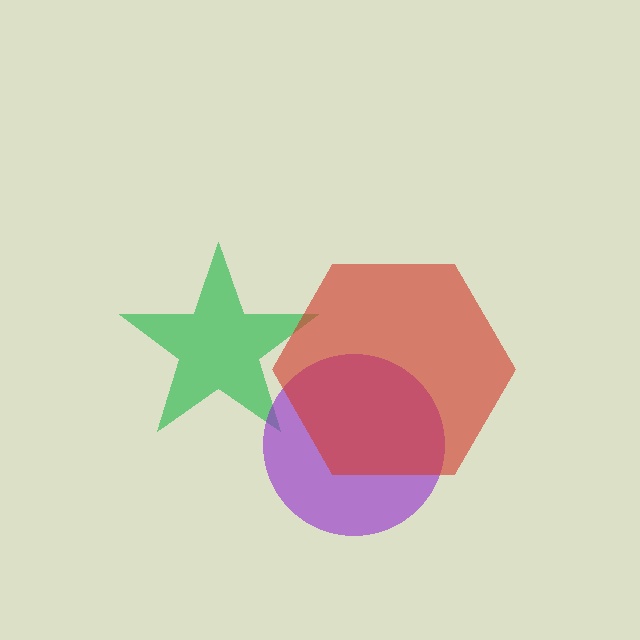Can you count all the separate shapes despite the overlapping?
Yes, there are 3 separate shapes.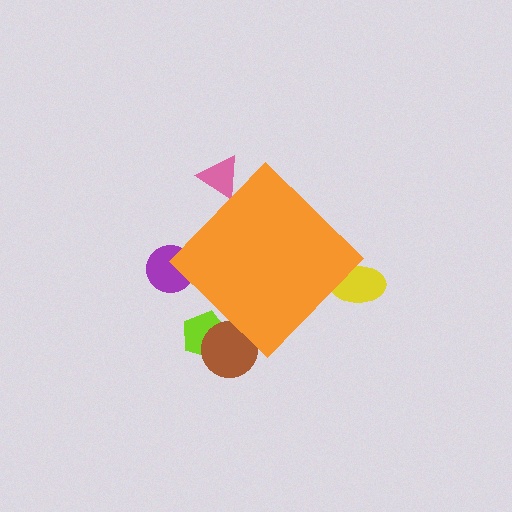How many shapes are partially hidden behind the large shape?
5 shapes are partially hidden.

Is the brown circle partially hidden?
Yes, the brown circle is partially hidden behind the orange diamond.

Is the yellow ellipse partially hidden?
Yes, the yellow ellipse is partially hidden behind the orange diamond.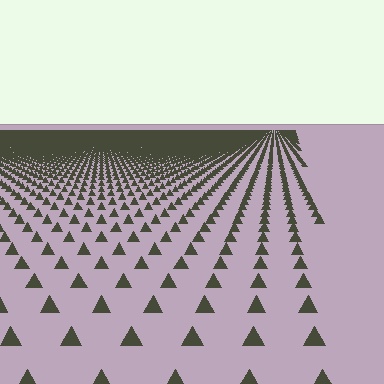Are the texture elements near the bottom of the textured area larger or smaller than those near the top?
Larger. Near the bottom, elements are closer to the viewer and appear at a bigger on-screen size.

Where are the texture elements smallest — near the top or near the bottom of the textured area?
Near the top.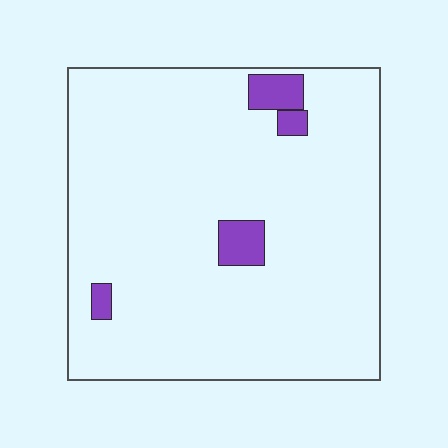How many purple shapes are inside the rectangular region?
4.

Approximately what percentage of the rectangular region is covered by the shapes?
Approximately 5%.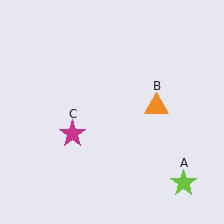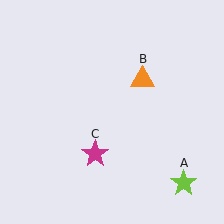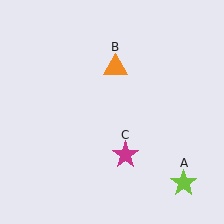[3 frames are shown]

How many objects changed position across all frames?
2 objects changed position: orange triangle (object B), magenta star (object C).